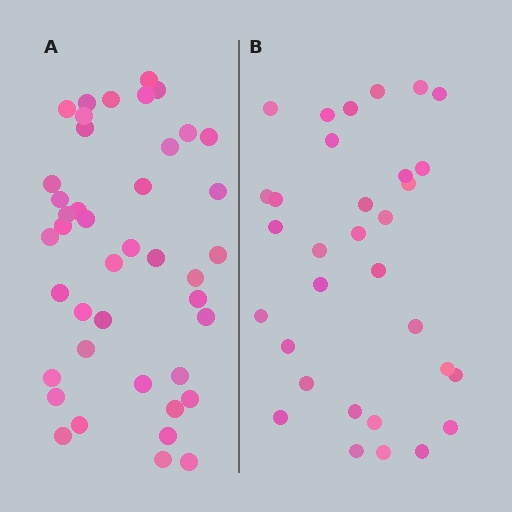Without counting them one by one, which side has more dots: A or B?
Region A (the left region) has more dots.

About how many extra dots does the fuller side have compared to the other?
Region A has roughly 10 or so more dots than region B.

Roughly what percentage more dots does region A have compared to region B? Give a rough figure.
About 30% more.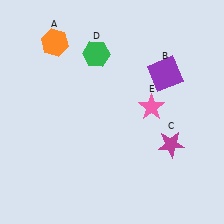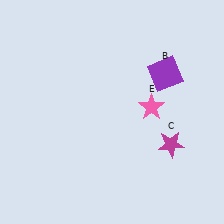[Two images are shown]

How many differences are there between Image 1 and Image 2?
There are 2 differences between the two images.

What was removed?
The green hexagon (D), the orange hexagon (A) were removed in Image 2.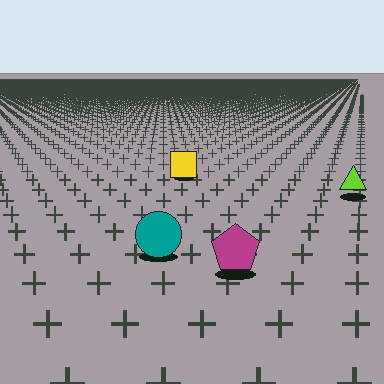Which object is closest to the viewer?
The magenta pentagon is closest. The texture marks near it are larger and more spread out.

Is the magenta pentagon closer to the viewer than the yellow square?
Yes. The magenta pentagon is closer — you can tell from the texture gradient: the ground texture is coarser near it.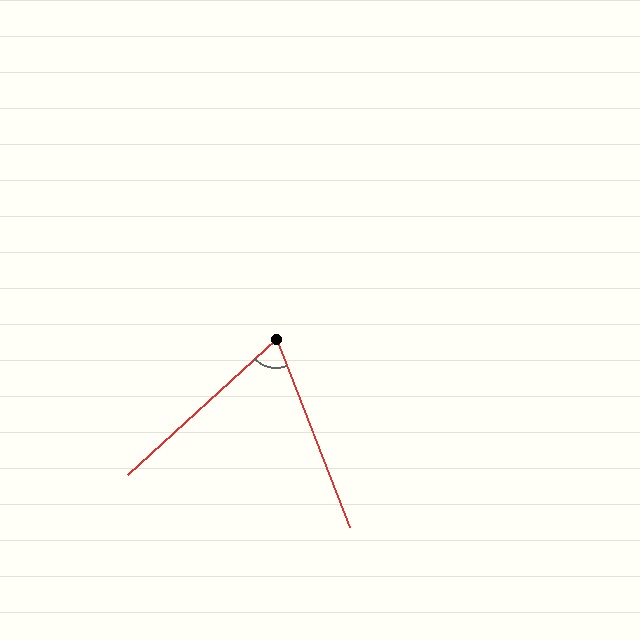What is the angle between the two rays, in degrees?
Approximately 69 degrees.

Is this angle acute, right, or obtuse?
It is acute.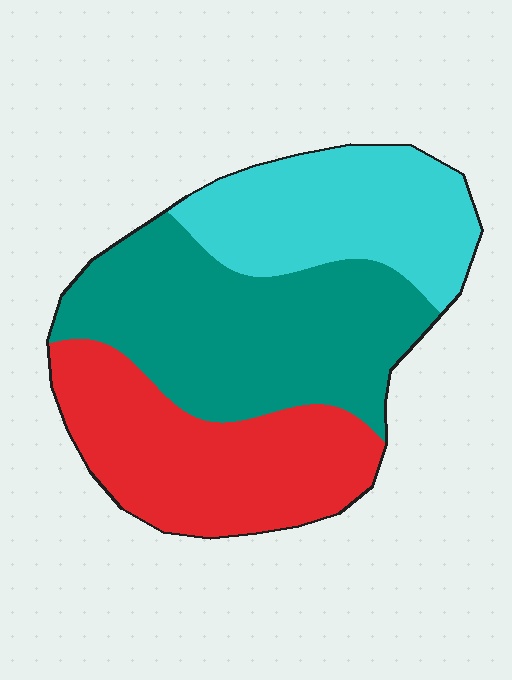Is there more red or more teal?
Teal.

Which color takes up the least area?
Cyan, at roughly 25%.